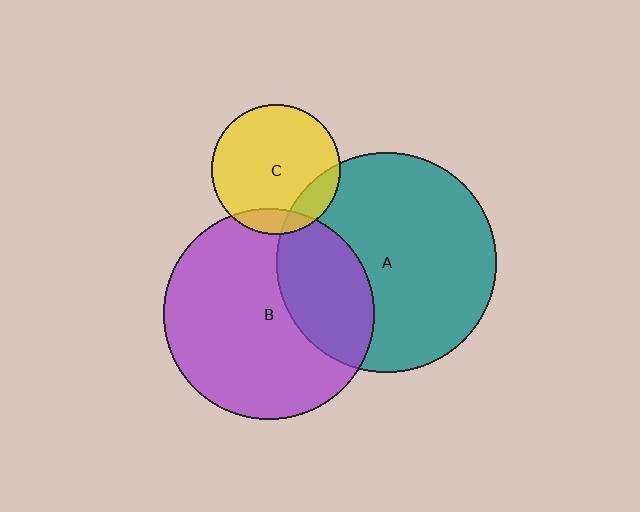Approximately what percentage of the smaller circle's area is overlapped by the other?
Approximately 10%.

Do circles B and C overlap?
Yes.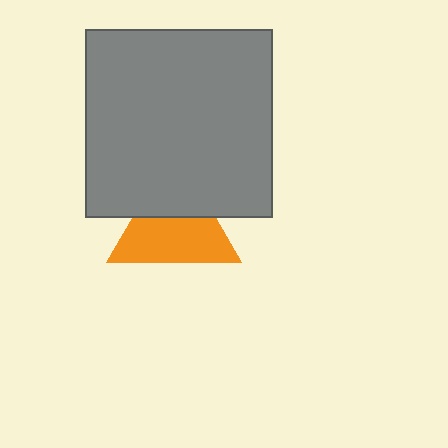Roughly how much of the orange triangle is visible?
About half of it is visible (roughly 63%).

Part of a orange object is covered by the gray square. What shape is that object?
It is a triangle.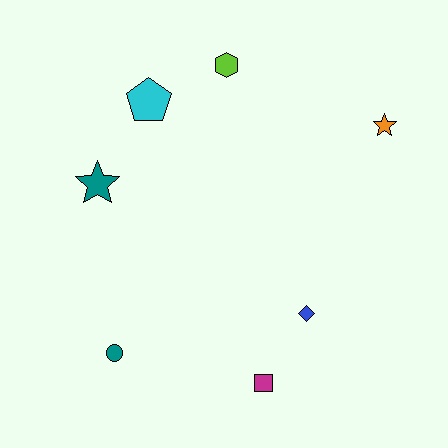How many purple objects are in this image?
There are no purple objects.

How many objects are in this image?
There are 7 objects.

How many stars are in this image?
There are 2 stars.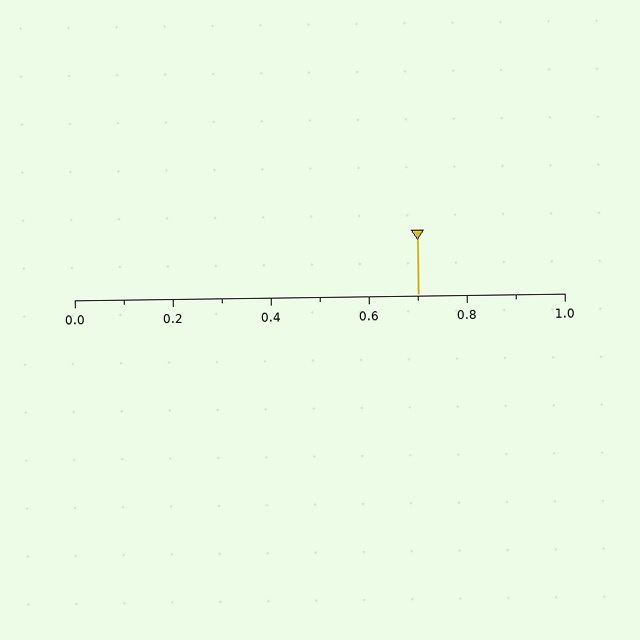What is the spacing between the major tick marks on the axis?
The major ticks are spaced 0.2 apart.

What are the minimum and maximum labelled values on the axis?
The axis runs from 0.0 to 1.0.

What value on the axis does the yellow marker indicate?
The marker indicates approximately 0.7.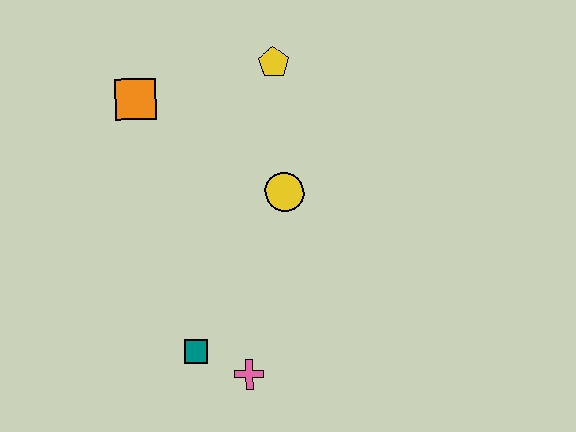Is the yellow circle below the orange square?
Yes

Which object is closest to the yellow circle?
The yellow pentagon is closest to the yellow circle.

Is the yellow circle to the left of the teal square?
No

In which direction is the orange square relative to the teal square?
The orange square is above the teal square.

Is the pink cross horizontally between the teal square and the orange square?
No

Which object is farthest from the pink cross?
The yellow pentagon is farthest from the pink cross.